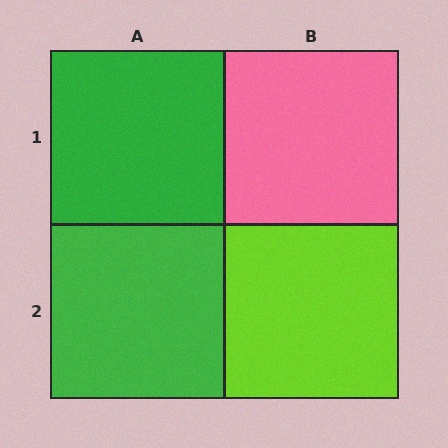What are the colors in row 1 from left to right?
Green, pink.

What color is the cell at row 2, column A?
Green.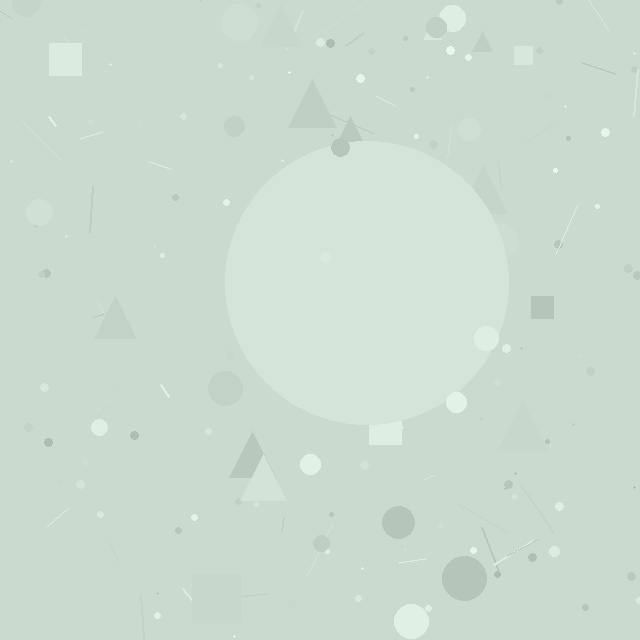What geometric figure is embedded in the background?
A circle is embedded in the background.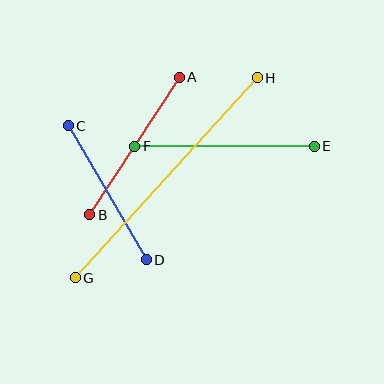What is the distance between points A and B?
The distance is approximately 164 pixels.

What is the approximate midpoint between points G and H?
The midpoint is at approximately (166, 178) pixels.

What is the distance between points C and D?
The distance is approximately 155 pixels.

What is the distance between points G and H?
The distance is approximately 271 pixels.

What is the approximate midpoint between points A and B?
The midpoint is at approximately (134, 146) pixels.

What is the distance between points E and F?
The distance is approximately 180 pixels.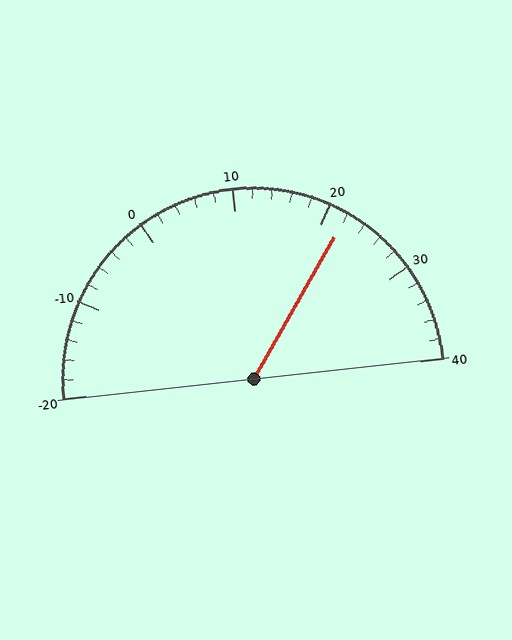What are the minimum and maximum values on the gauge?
The gauge ranges from -20 to 40.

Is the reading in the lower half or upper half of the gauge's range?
The reading is in the upper half of the range (-20 to 40).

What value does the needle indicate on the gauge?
The needle indicates approximately 22.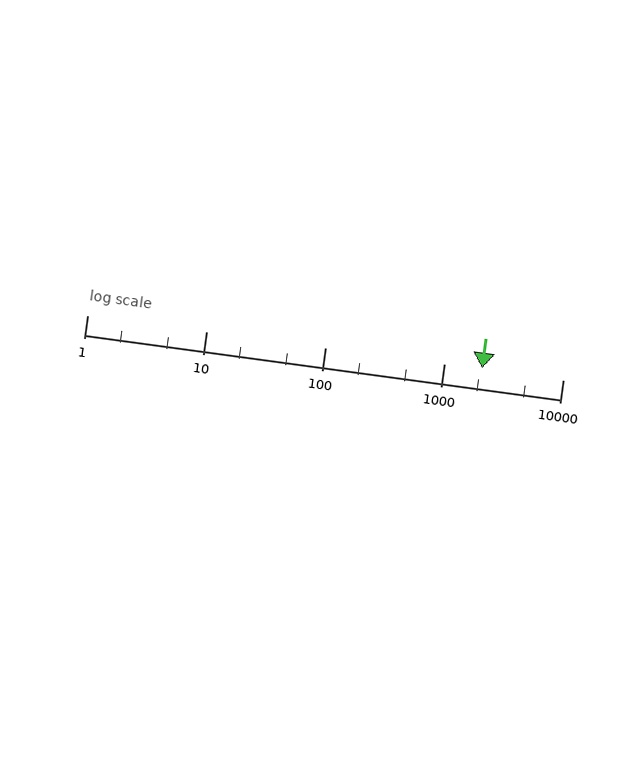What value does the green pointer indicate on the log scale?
The pointer indicates approximately 2100.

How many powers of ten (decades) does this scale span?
The scale spans 4 decades, from 1 to 10000.